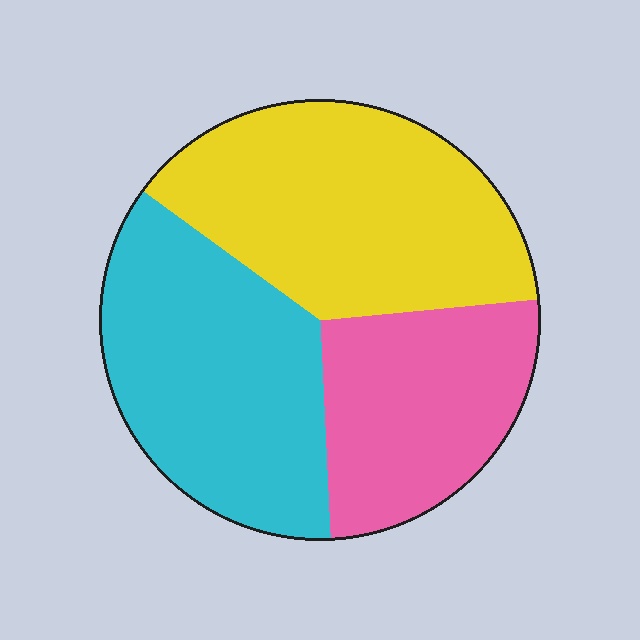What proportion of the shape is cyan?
Cyan covers roughly 35% of the shape.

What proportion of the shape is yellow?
Yellow takes up about three eighths (3/8) of the shape.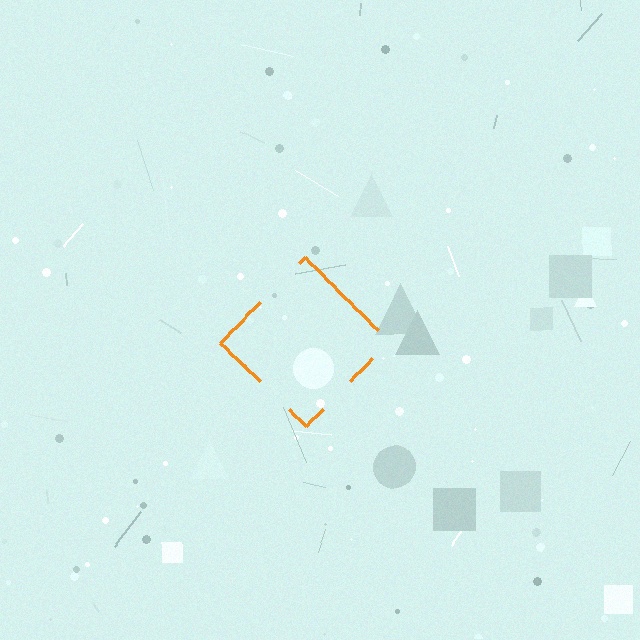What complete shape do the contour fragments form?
The contour fragments form a diamond.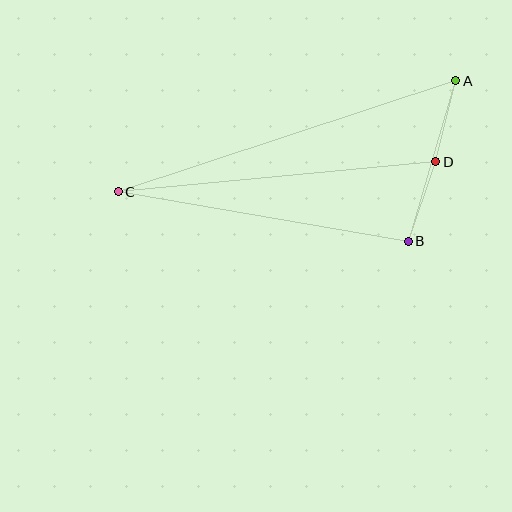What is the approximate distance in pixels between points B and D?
The distance between B and D is approximately 84 pixels.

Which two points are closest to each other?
Points A and D are closest to each other.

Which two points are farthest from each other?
Points A and C are farthest from each other.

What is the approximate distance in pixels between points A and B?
The distance between A and B is approximately 167 pixels.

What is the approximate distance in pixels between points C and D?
The distance between C and D is approximately 319 pixels.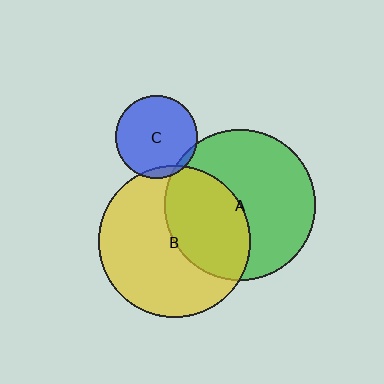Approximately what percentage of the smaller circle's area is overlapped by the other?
Approximately 40%.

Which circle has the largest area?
Circle B (yellow).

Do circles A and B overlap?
Yes.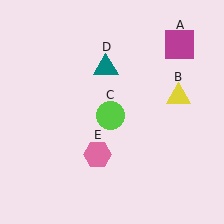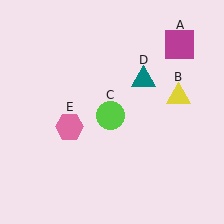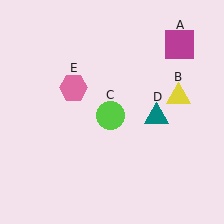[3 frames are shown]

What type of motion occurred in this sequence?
The teal triangle (object D), pink hexagon (object E) rotated clockwise around the center of the scene.